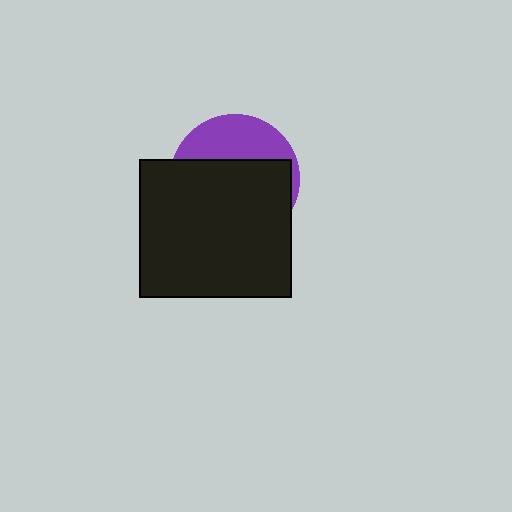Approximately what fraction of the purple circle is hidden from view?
Roughly 66% of the purple circle is hidden behind the black rectangle.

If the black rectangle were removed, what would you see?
You would see the complete purple circle.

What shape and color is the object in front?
The object in front is a black rectangle.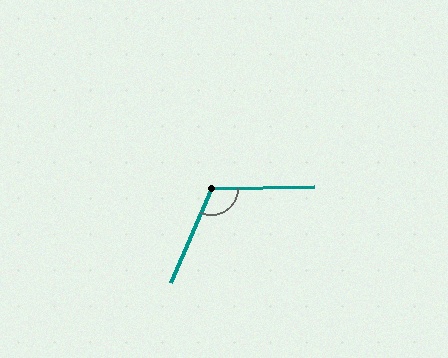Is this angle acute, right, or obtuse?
It is obtuse.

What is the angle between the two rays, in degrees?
Approximately 114 degrees.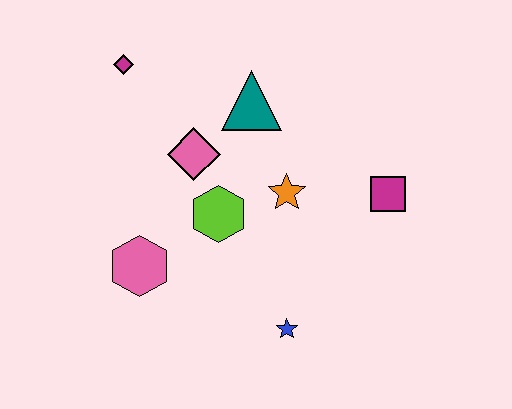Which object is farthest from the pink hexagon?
The magenta square is farthest from the pink hexagon.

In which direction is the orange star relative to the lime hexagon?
The orange star is to the right of the lime hexagon.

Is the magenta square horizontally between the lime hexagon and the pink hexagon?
No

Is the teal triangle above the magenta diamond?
No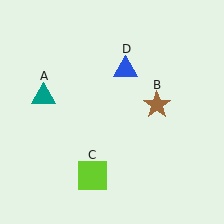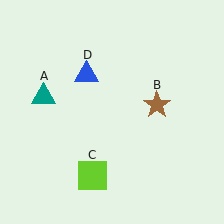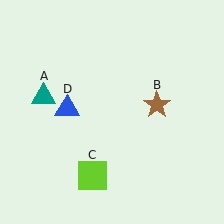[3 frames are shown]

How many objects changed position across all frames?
1 object changed position: blue triangle (object D).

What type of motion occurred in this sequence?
The blue triangle (object D) rotated counterclockwise around the center of the scene.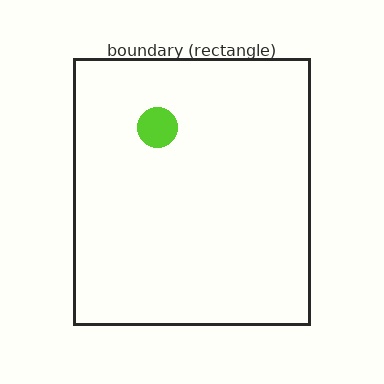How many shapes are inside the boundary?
1 inside, 0 outside.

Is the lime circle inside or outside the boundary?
Inside.